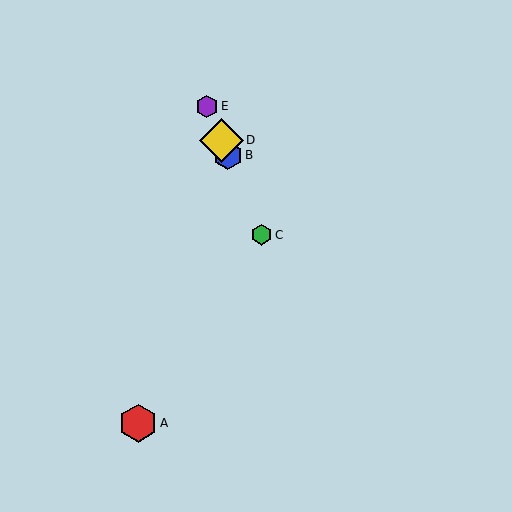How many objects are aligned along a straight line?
4 objects (B, C, D, E) are aligned along a straight line.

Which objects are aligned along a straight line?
Objects B, C, D, E are aligned along a straight line.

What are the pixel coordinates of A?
Object A is at (138, 423).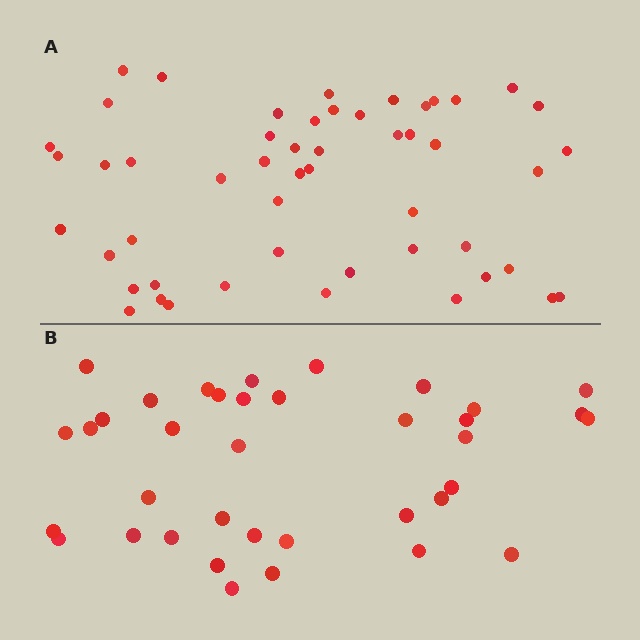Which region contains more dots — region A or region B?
Region A (the top region) has more dots.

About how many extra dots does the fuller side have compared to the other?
Region A has approximately 15 more dots than region B.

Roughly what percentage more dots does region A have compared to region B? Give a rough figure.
About 40% more.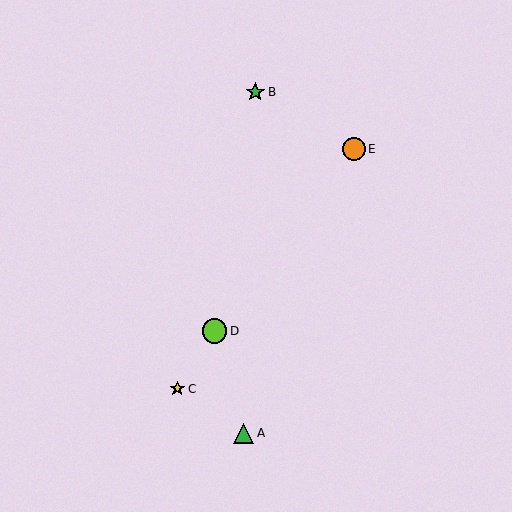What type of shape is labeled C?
Shape C is a yellow star.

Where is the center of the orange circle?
The center of the orange circle is at (354, 149).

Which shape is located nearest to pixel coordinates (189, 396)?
The yellow star (labeled C) at (177, 389) is nearest to that location.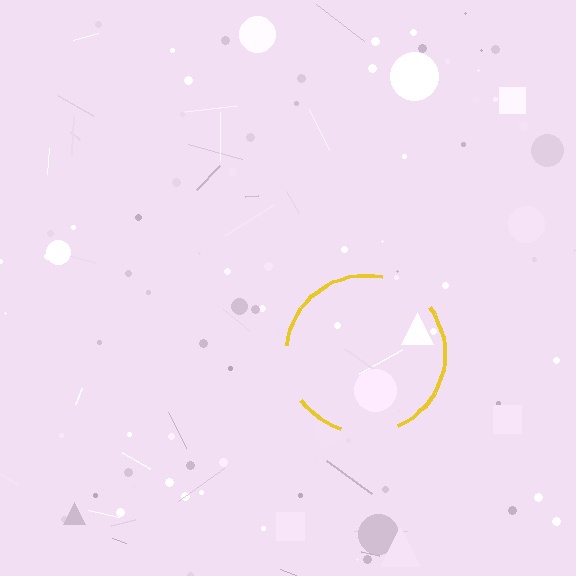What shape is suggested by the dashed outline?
The dashed outline suggests a circle.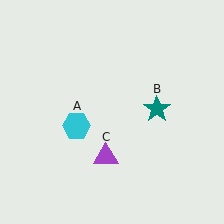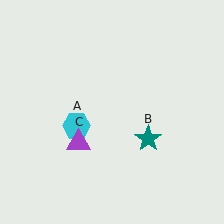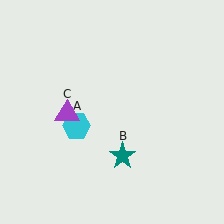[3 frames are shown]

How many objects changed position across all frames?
2 objects changed position: teal star (object B), purple triangle (object C).